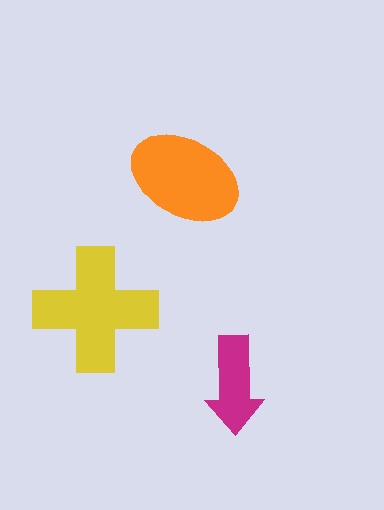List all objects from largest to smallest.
The yellow cross, the orange ellipse, the magenta arrow.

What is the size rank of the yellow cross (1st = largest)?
1st.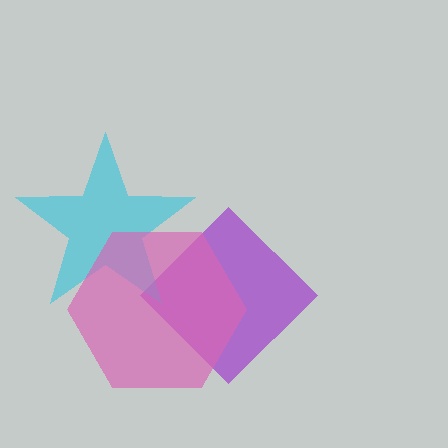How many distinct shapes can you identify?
There are 3 distinct shapes: a purple diamond, a cyan star, a pink hexagon.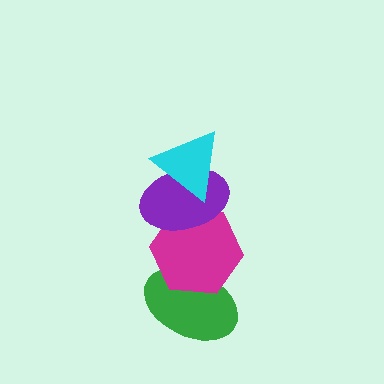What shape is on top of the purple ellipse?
The cyan triangle is on top of the purple ellipse.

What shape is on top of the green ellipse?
The magenta hexagon is on top of the green ellipse.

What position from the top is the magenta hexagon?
The magenta hexagon is 3rd from the top.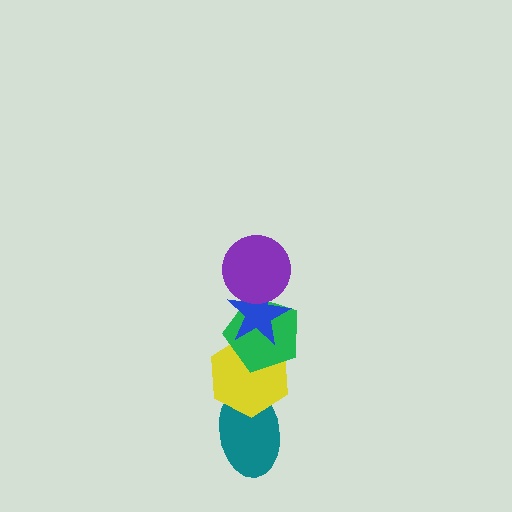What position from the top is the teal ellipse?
The teal ellipse is 5th from the top.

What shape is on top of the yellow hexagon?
The green pentagon is on top of the yellow hexagon.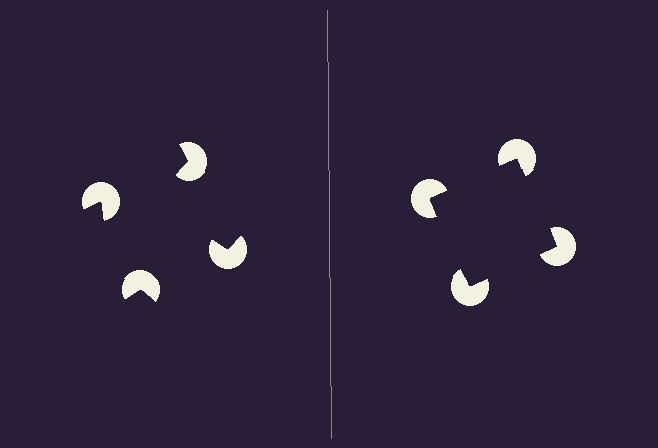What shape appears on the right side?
An illusory square.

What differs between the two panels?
The pac-man discs are positioned identically on both sides; only the wedge orientations differ. On the right they align to a square; on the left they are misaligned.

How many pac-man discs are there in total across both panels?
8 — 4 on each side.